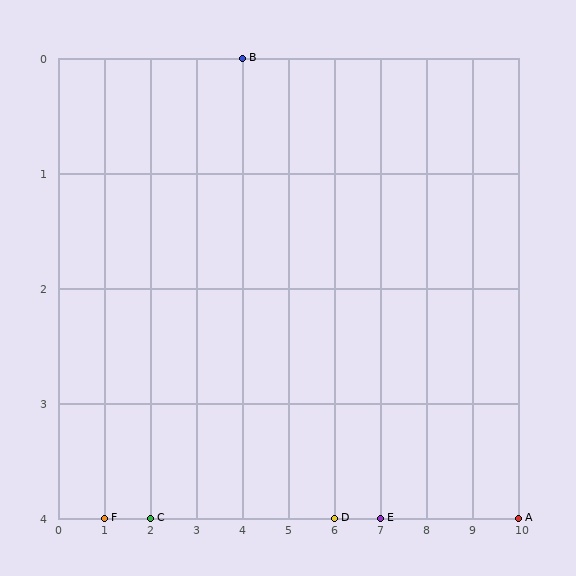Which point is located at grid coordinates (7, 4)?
Point E is at (7, 4).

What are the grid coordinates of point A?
Point A is at grid coordinates (10, 4).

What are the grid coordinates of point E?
Point E is at grid coordinates (7, 4).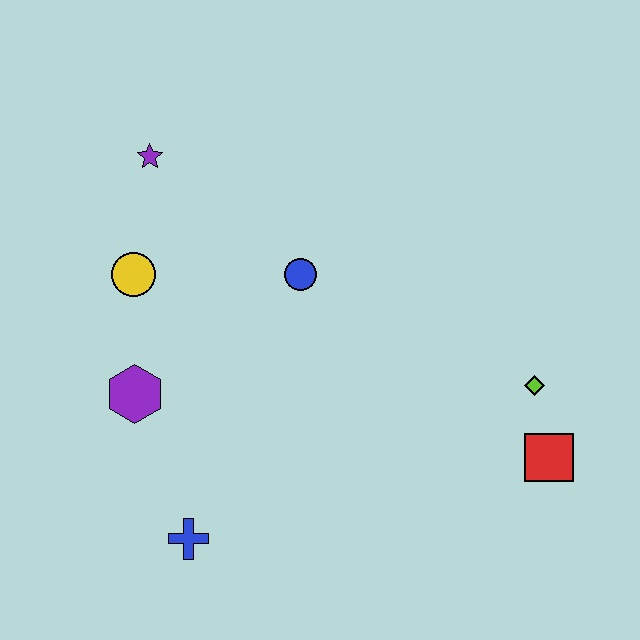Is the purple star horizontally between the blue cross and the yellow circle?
Yes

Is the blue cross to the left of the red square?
Yes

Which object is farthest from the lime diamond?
The purple star is farthest from the lime diamond.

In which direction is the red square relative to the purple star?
The red square is to the right of the purple star.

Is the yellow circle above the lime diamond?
Yes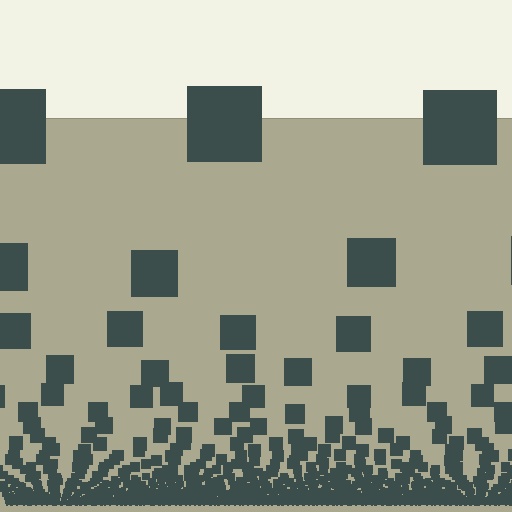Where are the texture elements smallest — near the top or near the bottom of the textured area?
Near the bottom.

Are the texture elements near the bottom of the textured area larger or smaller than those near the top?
Smaller. The gradient is inverted — elements near the bottom are smaller and denser.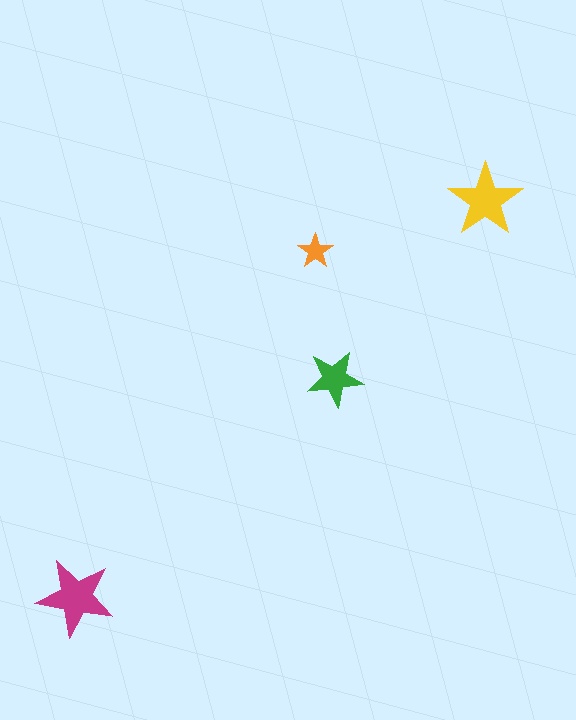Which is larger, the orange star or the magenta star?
The magenta one.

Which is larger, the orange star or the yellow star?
The yellow one.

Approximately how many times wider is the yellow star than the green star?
About 1.5 times wider.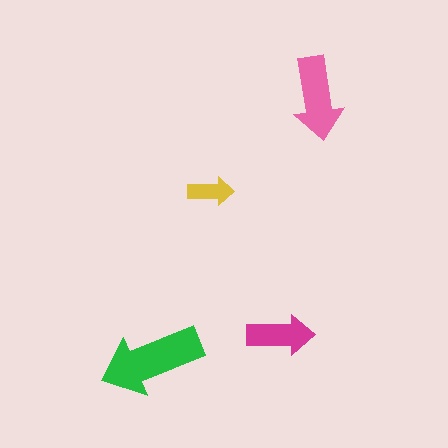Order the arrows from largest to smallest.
the green one, the pink one, the magenta one, the yellow one.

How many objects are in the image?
There are 4 objects in the image.